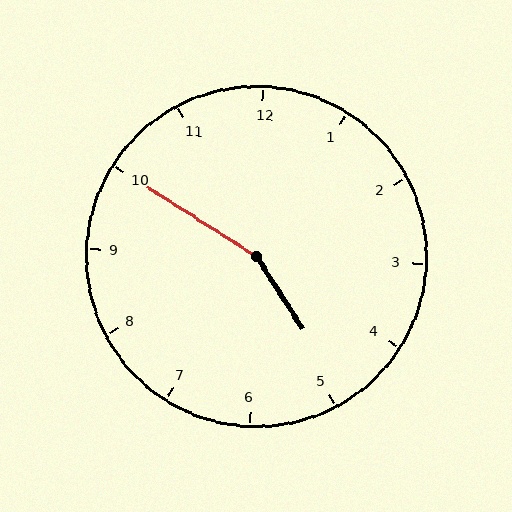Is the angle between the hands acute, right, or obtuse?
It is obtuse.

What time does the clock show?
4:50.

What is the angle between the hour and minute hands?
Approximately 155 degrees.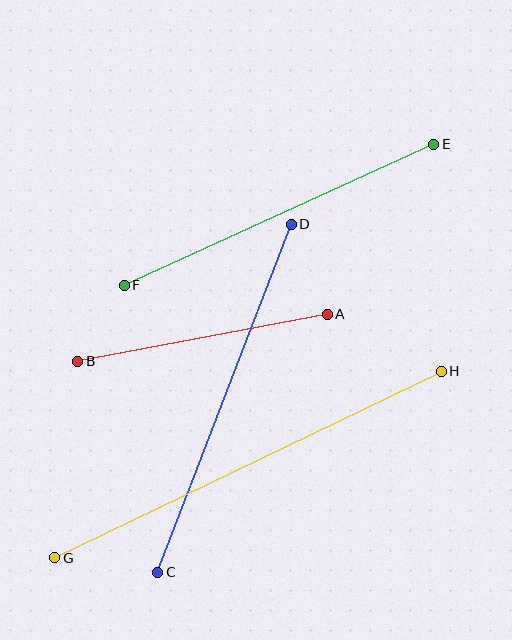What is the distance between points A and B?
The distance is approximately 254 pixels.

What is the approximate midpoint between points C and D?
The midpoint is at approximately (225, 398) pixels.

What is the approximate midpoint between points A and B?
The midpoint is at approximately (202, 338) pixels.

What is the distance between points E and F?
The distance is approximately 340 pixels.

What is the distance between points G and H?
The distance is approximately 429 pixels.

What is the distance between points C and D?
The distance is approximately 373 pixels.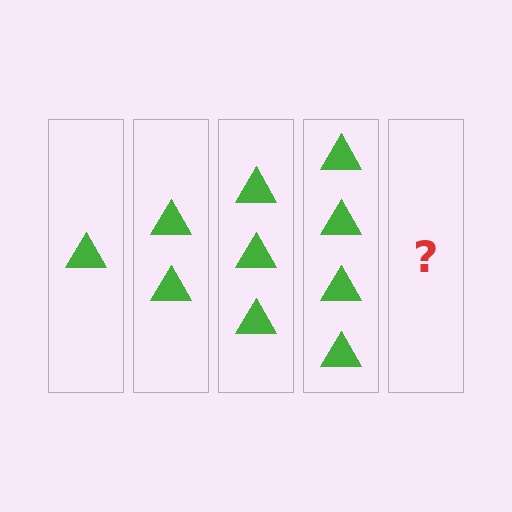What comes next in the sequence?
The next element should be 5 triangles.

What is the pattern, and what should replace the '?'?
The pattern is that each step adds one more triangle. The '?' should be 5 triangles.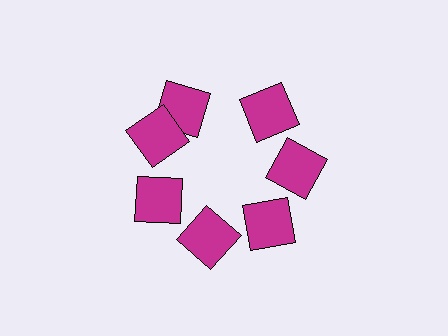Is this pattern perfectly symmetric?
No. The 7 magenta squares are arranged in a ring, but one element near the 12 o'clock position is rotated out of alignment along the ring, breaking the 7-fold rotational symmetry.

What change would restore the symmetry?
The symmetry would be restored by rotating it back into even spacing with its neighbors so that all 7 squares sit at equal angles and equal distance from the center.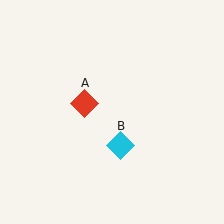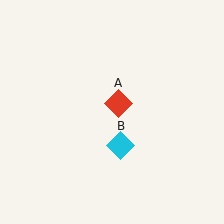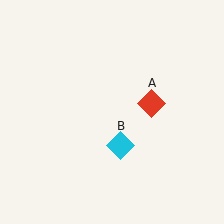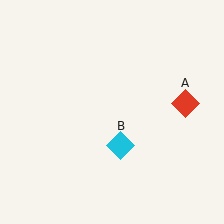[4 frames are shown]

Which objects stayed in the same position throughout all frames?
Cyan diamond (object B) remained stationary.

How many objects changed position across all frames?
1 object changed position: red diamond (object A).